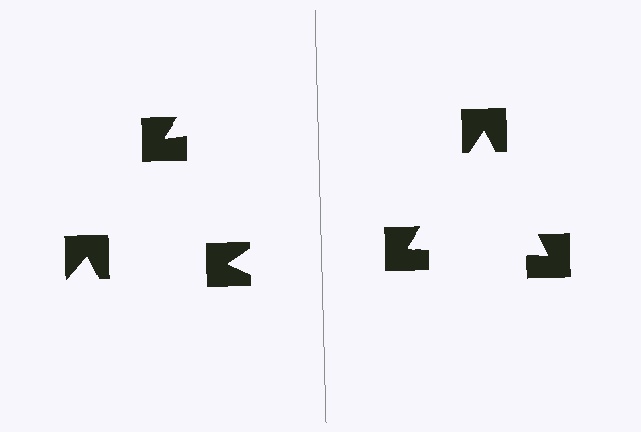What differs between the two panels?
The notched squares are positioned identically on both sides; only the wedge orientations differ. On the right they align to a triangle; on the left they are misaligned.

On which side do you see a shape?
An illusory triangle appears on the right side. On the left side the wedge cuts are rotated, so no coherent shape forms.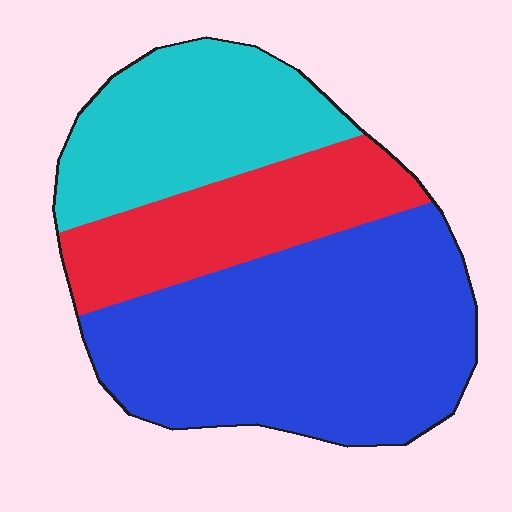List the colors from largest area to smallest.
From largest to smallest: blue, cyan, red.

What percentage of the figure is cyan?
Cyan takes up about one quarter (1/4) of the figure.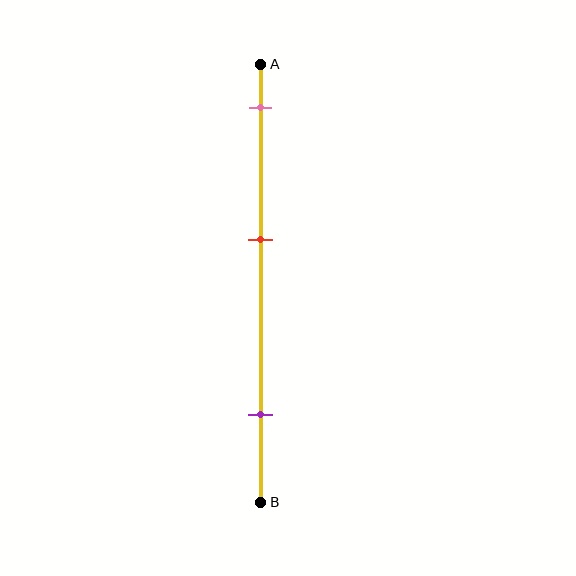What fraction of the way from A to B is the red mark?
The red mark is approximately 40% (0.4) of the way from A to B.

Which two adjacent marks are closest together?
The pink and red marks are the closest adjacent pair.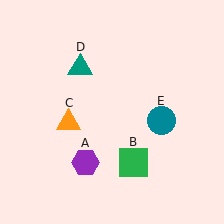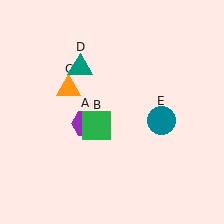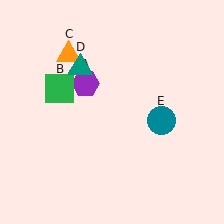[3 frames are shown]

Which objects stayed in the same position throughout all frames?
Teal triangle (object D) and teal circle (object E) remained stationary.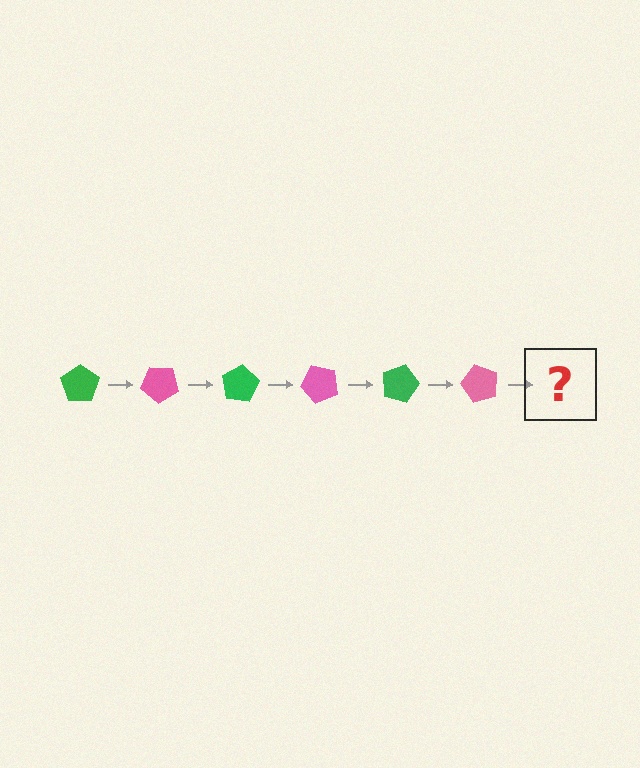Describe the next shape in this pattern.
It should be a green pentagon, rotated 240 degrees from the start.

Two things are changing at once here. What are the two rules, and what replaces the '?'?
The two rules are that it rotates 40 degrees each step and the color cycles through green and pink. The '?' should be a green pentagon, rotated 240 degrees from the start.